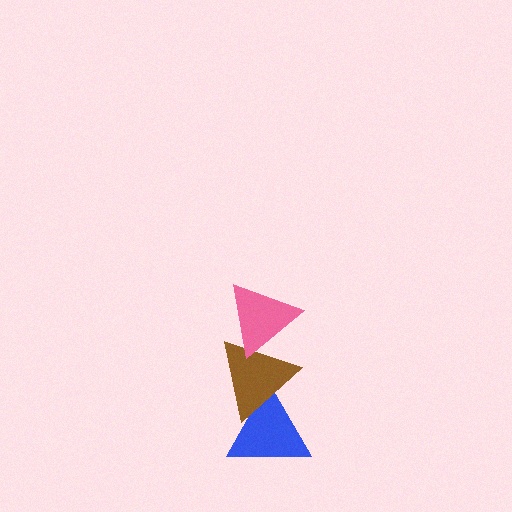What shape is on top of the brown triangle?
The pink triangle is on top of the brown triangle.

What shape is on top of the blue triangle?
The brown triangle is on top of the blue triangle.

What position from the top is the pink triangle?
The pink triangle is 1st from the top.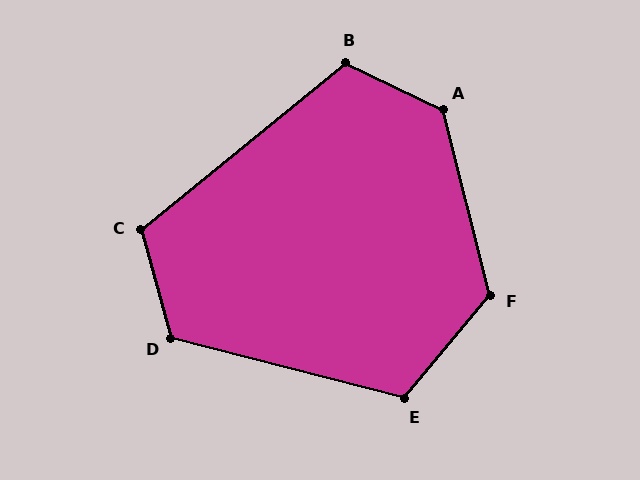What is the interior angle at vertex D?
Approximately 119 degrees (obtuse).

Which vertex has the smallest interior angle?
C, at approximately 114 degrees.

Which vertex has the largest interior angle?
A, at approximately 130 degrees.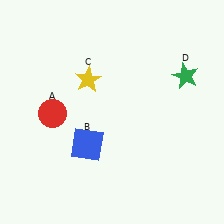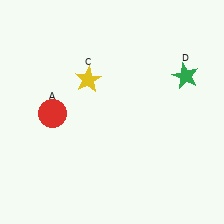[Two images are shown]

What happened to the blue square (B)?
The blue square (B) was removed in Image 2. It was in the bottom-left area of Image 1.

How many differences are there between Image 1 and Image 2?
There is 1 difference between the two images.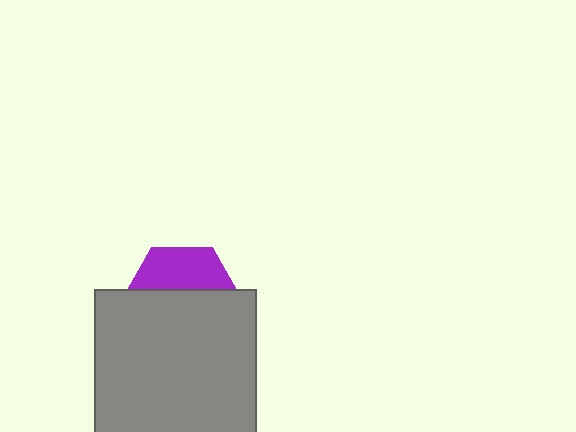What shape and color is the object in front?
The object in front is a gray square.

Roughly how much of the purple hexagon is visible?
A small part of it is visible (roughly 37%).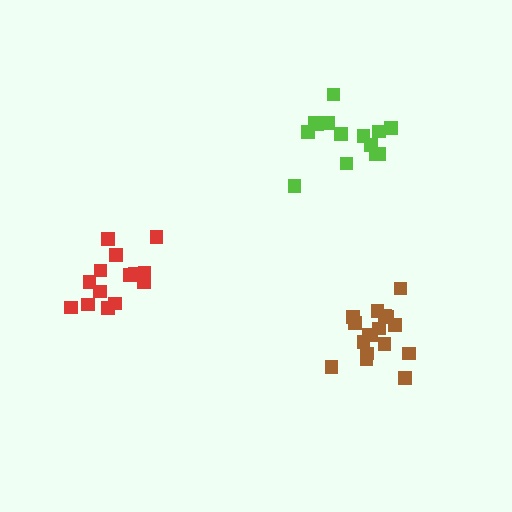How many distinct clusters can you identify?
There are 3 distinct clusters.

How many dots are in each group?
Group 1: 14 dots, Group 2: 14 dots, Group 3: 17 dots (45 total).